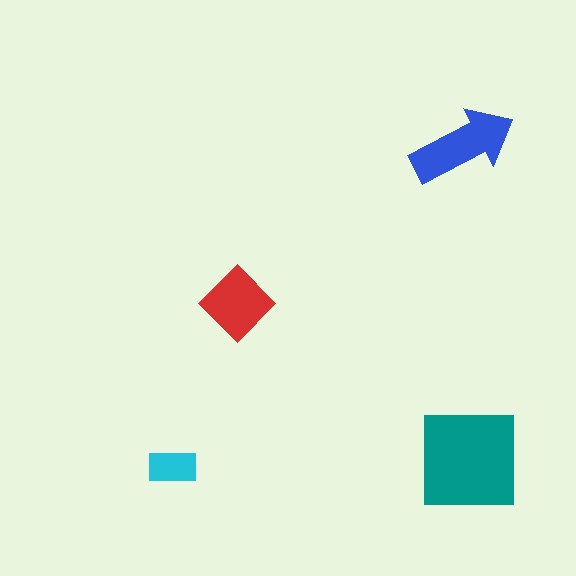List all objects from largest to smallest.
The teal square, the blue arrow, the red diamond, the cyan rectangle.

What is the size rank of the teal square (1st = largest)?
1st.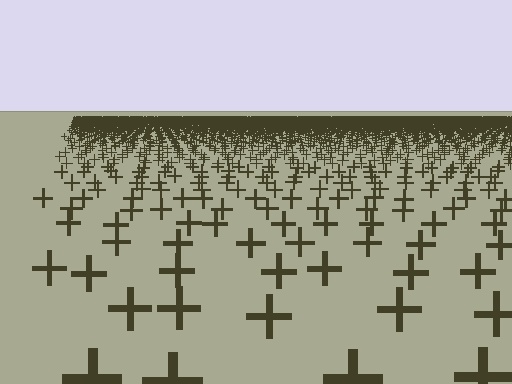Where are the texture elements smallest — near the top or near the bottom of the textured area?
Near the top.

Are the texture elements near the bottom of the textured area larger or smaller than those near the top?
Larger. Near the bottom, elements are closer to the viewer and appear at a bigger on-screen size.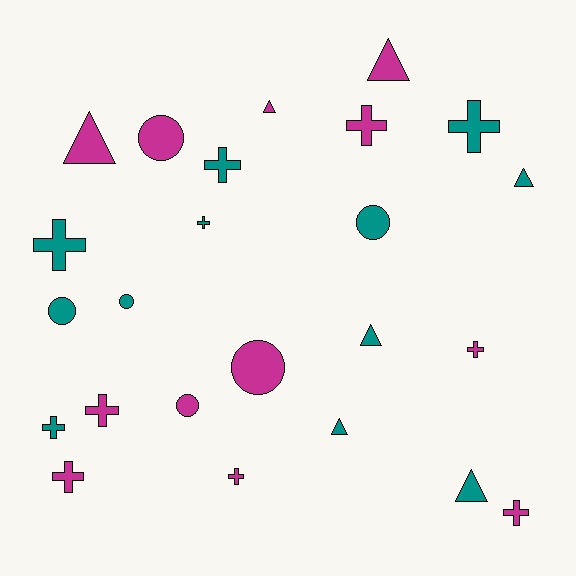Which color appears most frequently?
Teal, with 12 objects.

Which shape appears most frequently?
Cross, with 11 objects.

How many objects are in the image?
There are 24 objects.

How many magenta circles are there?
There are 3 magenta circles.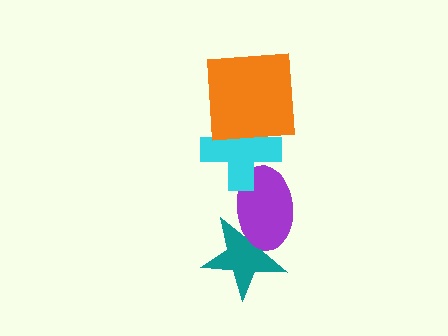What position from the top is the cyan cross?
The cyan cross is 2nd from the top.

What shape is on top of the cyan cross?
The orange square is on top of the cyan cross.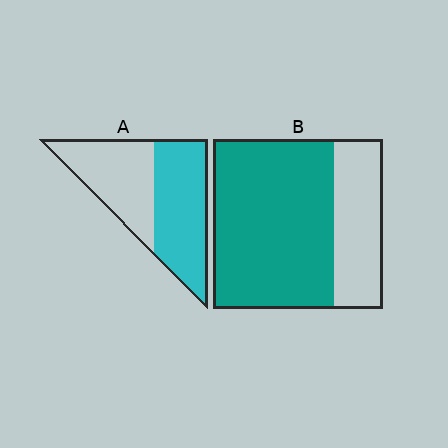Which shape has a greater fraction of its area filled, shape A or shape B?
Shape B.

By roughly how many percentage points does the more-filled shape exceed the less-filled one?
By roughly 20 percentage points (B over A).